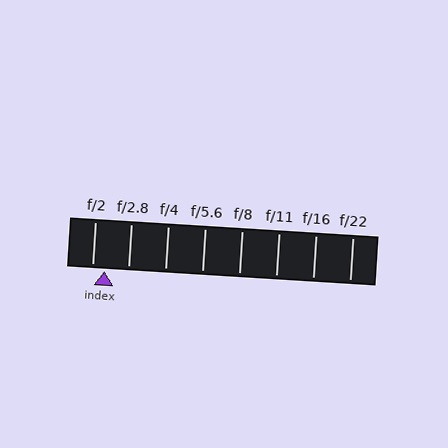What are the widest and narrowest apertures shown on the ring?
The widest aperture shown is f/2 and the narrowest is f/22.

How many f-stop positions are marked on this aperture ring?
There are 8 f-stop positions marked.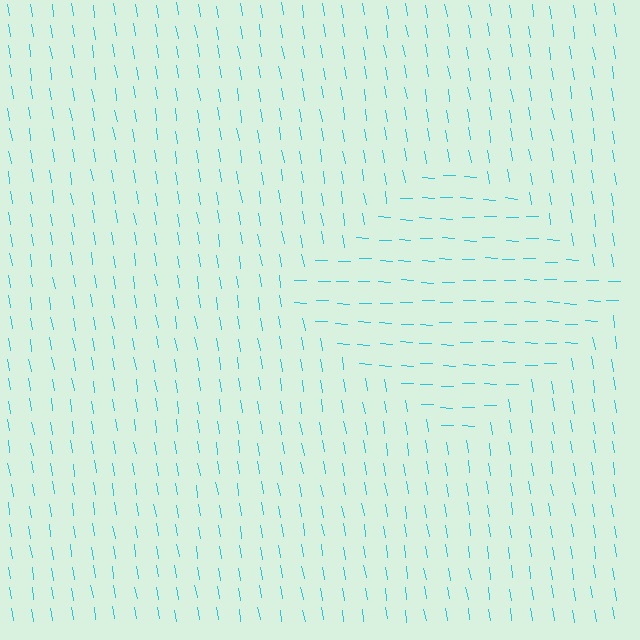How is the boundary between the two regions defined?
The boundary is defined purely by a change in line orientation (approximately 78 degrees difference). All lines are the same color and thickness.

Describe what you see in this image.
The image is filled with small cyan line segments. A diamond region in the image has lines oriented differently from the surrounding lines, creating a visible texture boundary.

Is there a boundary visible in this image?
Yes, there is a texture boundary formed by a change in line orientation.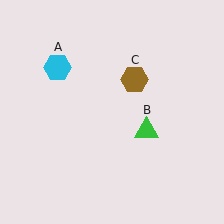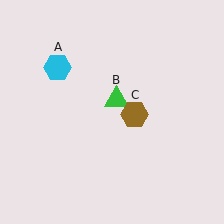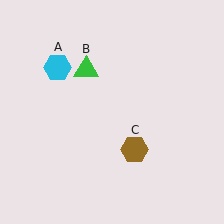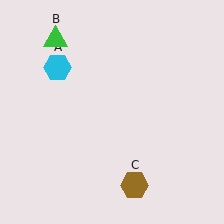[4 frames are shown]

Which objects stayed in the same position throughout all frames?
Cyan hexagon (object A) remained stationary.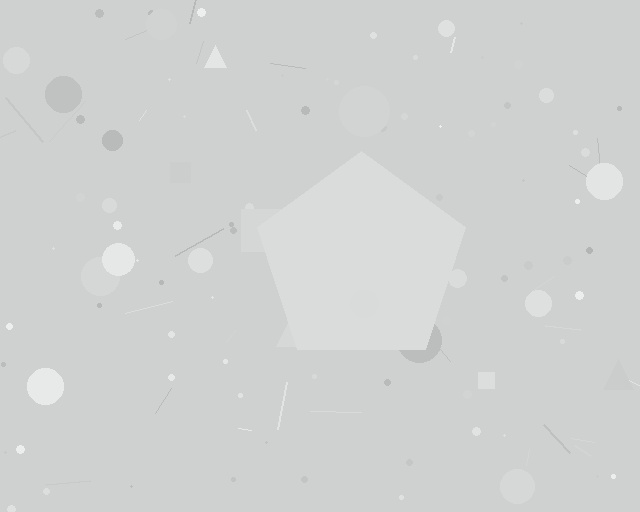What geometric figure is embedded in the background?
A pentagon is embedded in the background.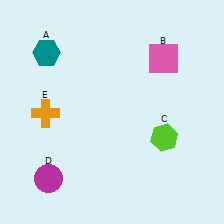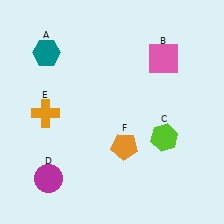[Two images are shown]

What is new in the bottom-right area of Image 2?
An orange pentagon (F) was added in the bottom-right area of Image 2.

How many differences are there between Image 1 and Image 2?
There is 1 difference between the two images.